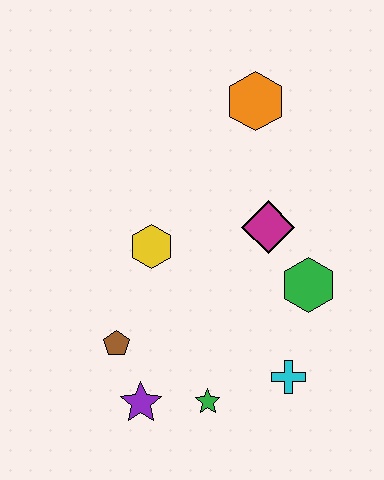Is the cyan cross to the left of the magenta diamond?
No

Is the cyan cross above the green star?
Yes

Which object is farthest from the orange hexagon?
The purple star is farthest from the orange hexagon.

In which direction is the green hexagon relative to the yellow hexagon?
The green hexagon is to the right of the yellow hexagon.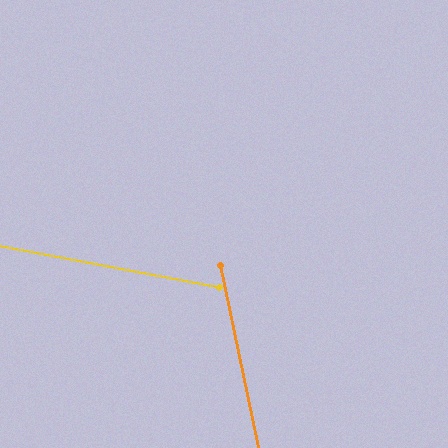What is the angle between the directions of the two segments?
Approximately 67 degrees.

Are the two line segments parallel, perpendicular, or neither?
Neither parallel nor perpendicular — they differ by about 67°.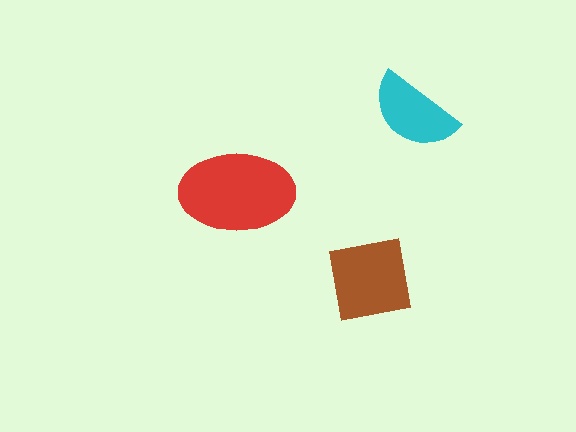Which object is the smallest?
The cyan semicircle.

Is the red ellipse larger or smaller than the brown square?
Larger.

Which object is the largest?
The red ellipse.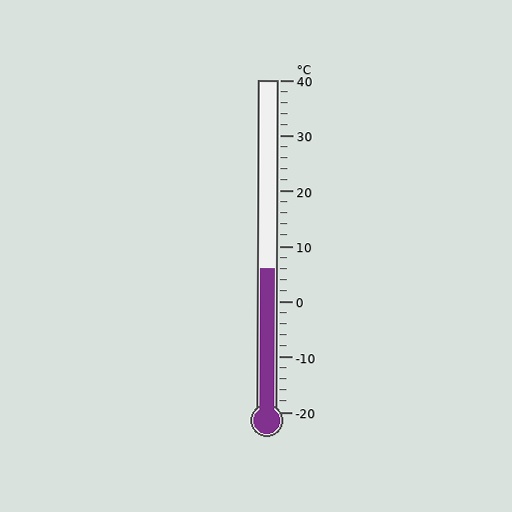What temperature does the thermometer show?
The thermometer shows approximately 6°C.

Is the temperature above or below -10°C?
The temperature is above -10°C.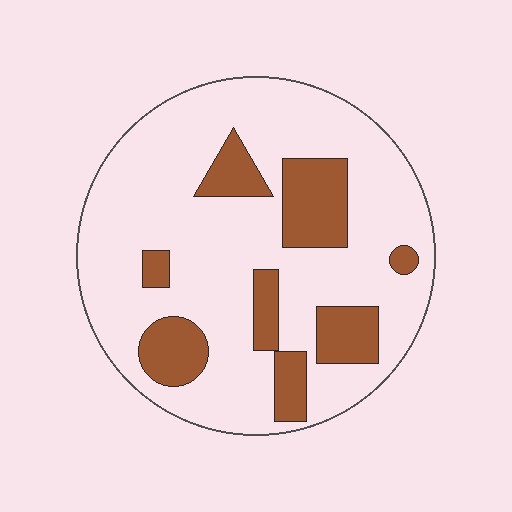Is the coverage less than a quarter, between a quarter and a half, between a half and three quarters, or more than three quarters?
Less than a quarter.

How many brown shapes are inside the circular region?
8.